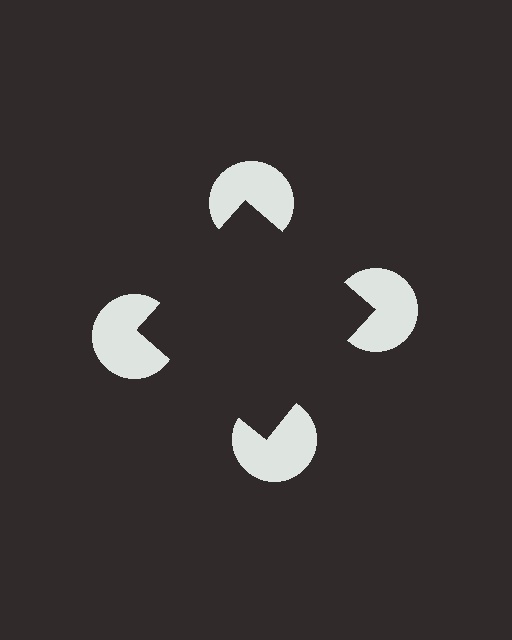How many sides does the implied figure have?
4 sides.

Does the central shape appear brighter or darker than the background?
It typically appears slightly darker than the background, even though no actual brightness change is drawn.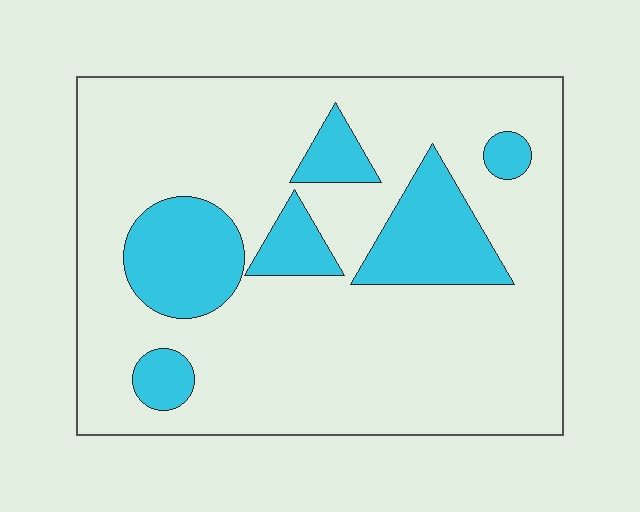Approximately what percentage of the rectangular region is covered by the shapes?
Approximately 20%.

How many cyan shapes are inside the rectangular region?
6.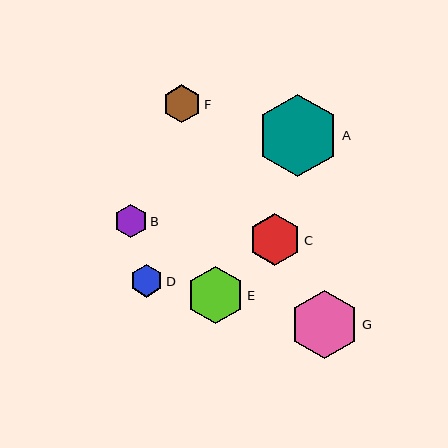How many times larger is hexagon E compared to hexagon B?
Hexagon E is approximately 1.7 times the size of hexagon B.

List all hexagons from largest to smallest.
From largest to smallest: A, G, E, C, F, B, D.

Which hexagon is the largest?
Hexagon A is the largest with a size of approximately 83 pixels.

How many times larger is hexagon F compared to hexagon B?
Hexagon F is approximately 1.2 times the size of hexagon B.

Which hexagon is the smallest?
Hexagon D is the smallest with a size of approximately 33 pixels.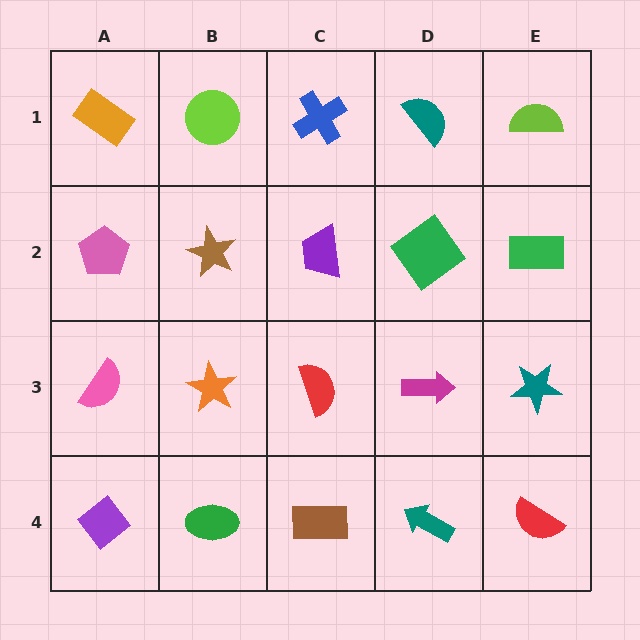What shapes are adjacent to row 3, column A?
A pink pentagon (row 2, column A), a purple diamond (row 4, column A), an orange star (row 3, column B).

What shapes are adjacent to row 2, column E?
A lime semicircle (row 1, column E), a teal star (row 3, column E), a green diamond (row 2, column D).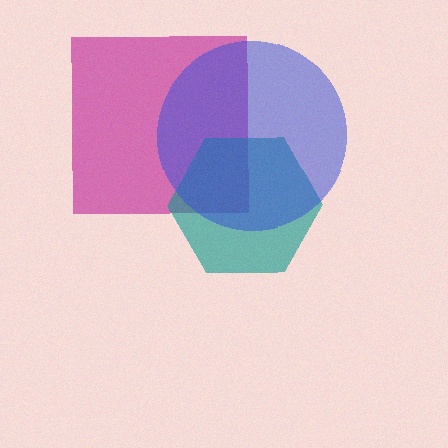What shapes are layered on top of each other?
The layered shapes are: a magenta square, a teal hexagon, a blue circle.